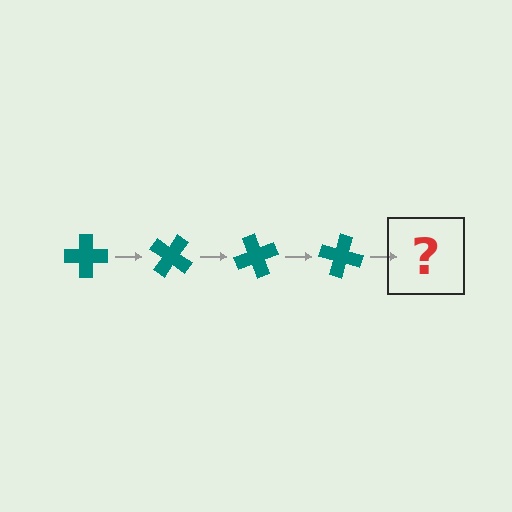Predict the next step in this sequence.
The next step is a teal cross rotated 140 degrees.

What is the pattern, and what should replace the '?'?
The pattern is that the cross rotates 35 degrees each step. The '?' should be a teal cross rotated 140 degrees.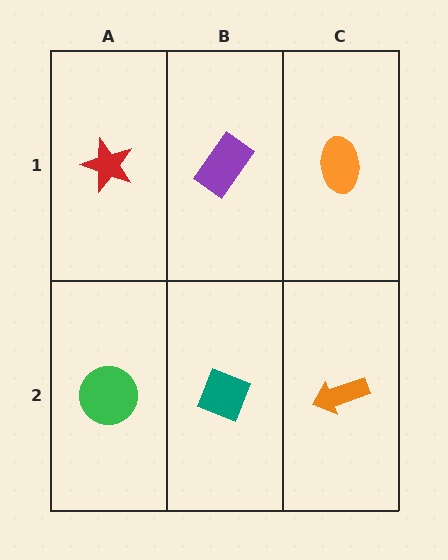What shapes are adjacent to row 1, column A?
A green circle (row 2, column A), a purple rectangle (row 1, column B).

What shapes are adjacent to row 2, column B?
A purple rectangle (row 1, column B), a green circle (row 2, column A), an orange arrow (row 2, column C).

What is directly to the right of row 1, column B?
An orange ellipse.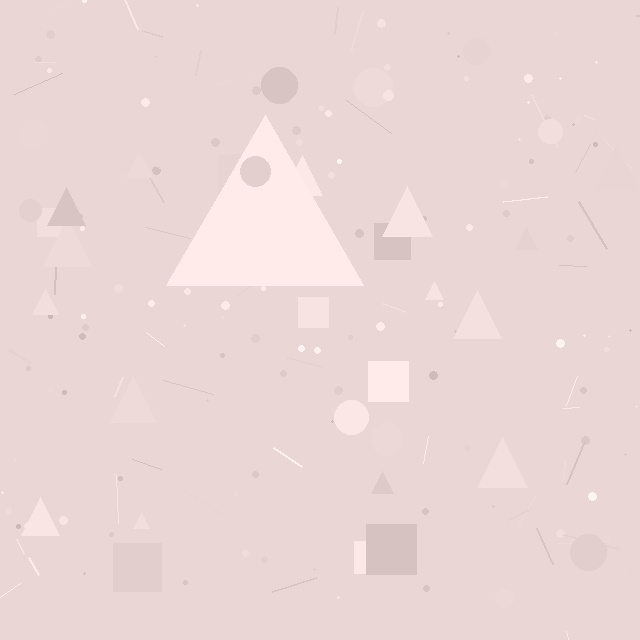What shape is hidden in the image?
A triangle is hidden in the image.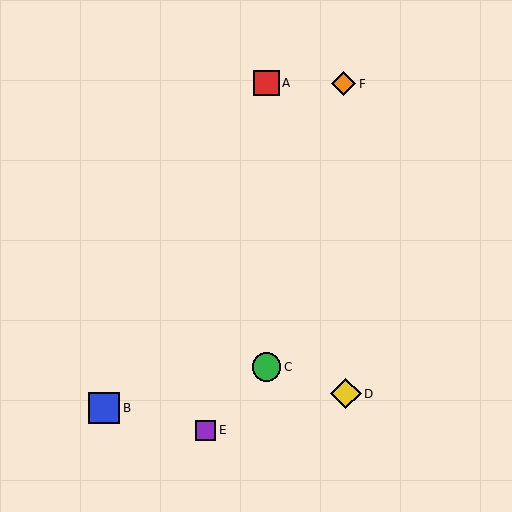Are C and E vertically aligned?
No, C is at x≈266 and E is at x≈206.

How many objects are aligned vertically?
2 objects (A, C) are aligned vertically.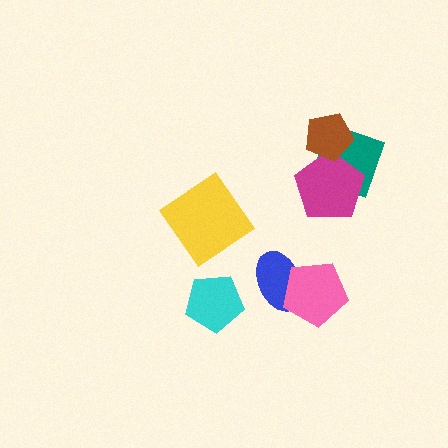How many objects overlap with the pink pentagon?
1 object overlaps with the pink pentagon.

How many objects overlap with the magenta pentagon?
2 objects overlap with the magenta pentagon.